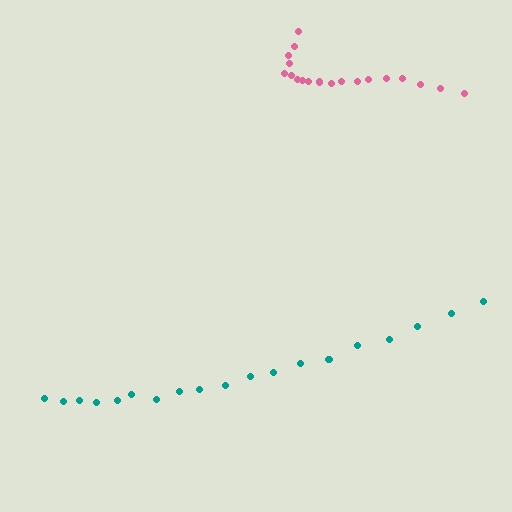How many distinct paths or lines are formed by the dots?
There are 2 distinct paths.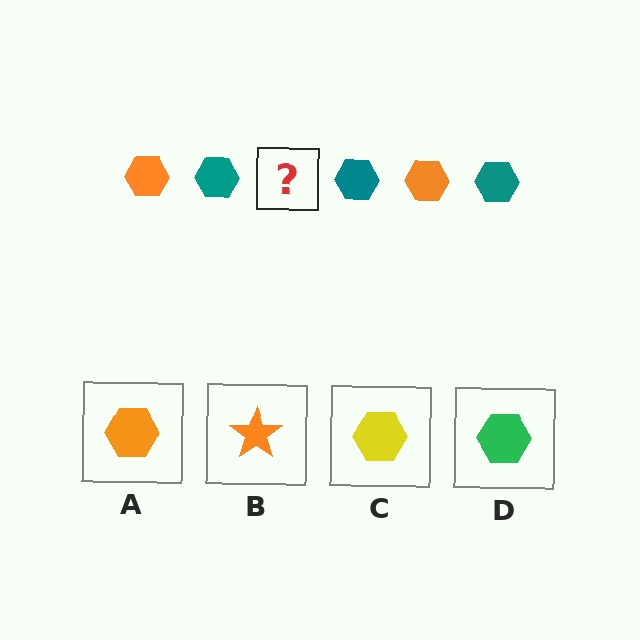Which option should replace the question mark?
Option A.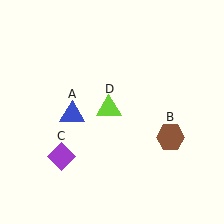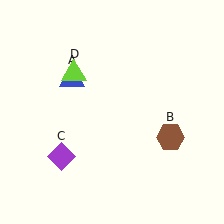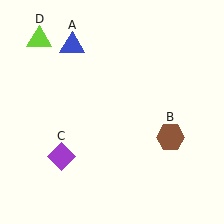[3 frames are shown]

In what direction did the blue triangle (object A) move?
The blue triangle (object A) moved up.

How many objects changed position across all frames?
2 objects changed position: blue triangle (object A), lime triangle (object D).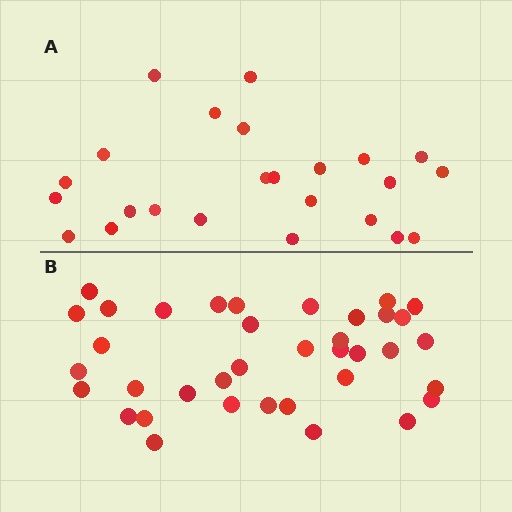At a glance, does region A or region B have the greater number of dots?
Region B (the bottom region) has more dots.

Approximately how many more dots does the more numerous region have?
Region B has approximately 15 more dots than region A.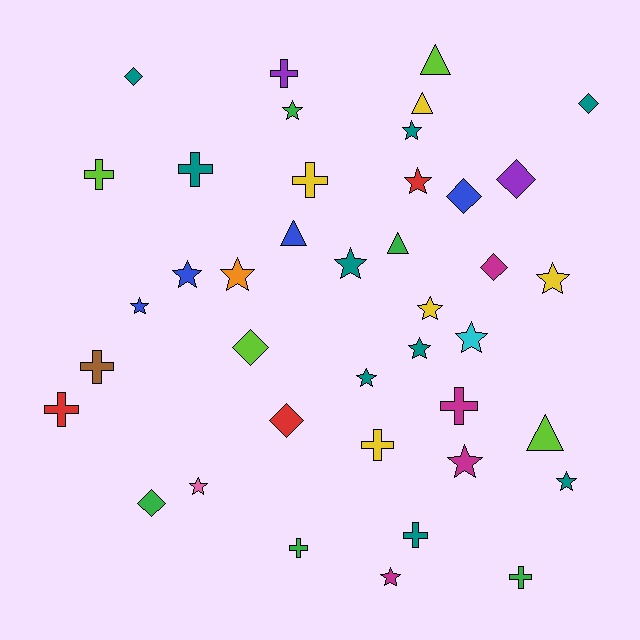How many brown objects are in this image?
There is 1 brown object.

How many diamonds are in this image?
There are 8 diamonds.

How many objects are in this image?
There are 40 objects.